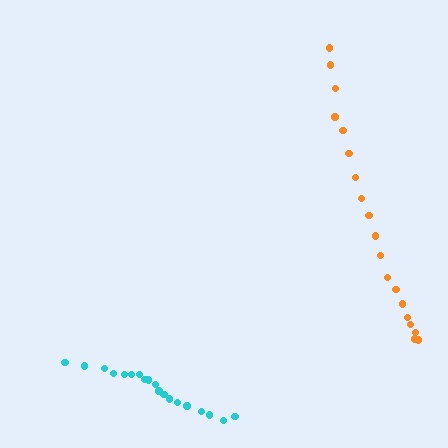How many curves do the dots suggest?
There are 2 distinct paths.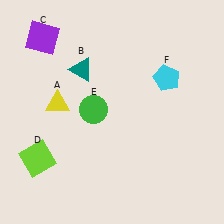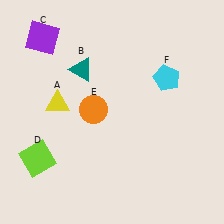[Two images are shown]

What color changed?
The circle (E) changed from green in Image 1 to orange in Image 2.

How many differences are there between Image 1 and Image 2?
There is 1 difference between the two images.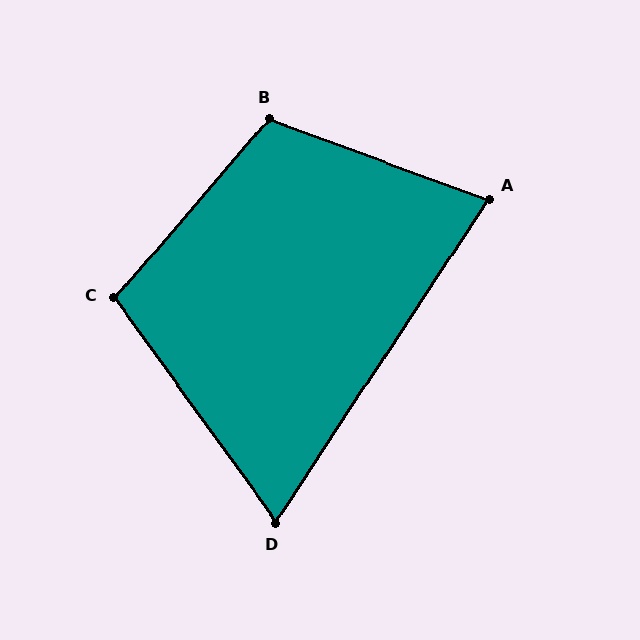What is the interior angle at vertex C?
Approximately 103 degrees (obtuse).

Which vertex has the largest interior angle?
B, at approximately 111 degrees.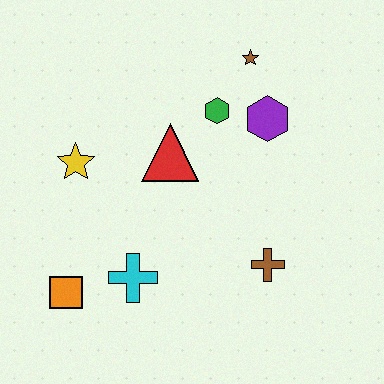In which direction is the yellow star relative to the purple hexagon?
The yellow star is to the left of the purple hexagon.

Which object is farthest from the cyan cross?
The brown star is farthest from the cyan cross.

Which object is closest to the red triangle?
The green hexagon is closest to the red triangle.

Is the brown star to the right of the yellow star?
Yes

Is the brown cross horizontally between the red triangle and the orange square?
No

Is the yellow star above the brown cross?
Yes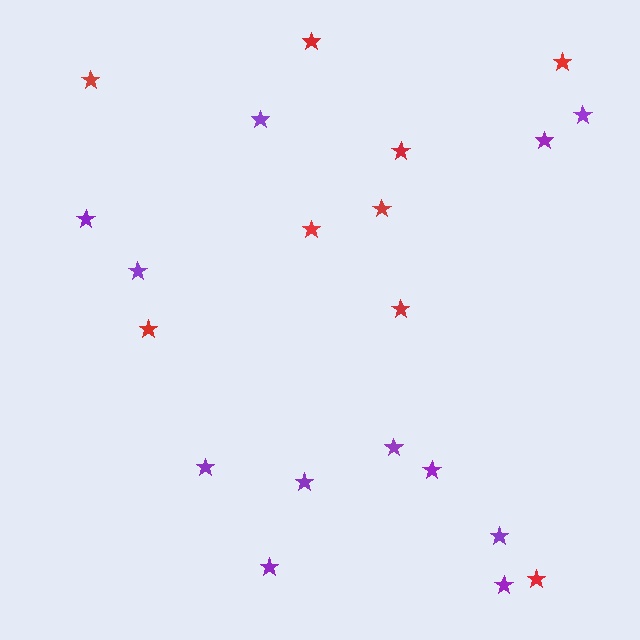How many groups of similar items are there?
There are 2 groups: one group of red stars (9) and one group of purple stars (12).